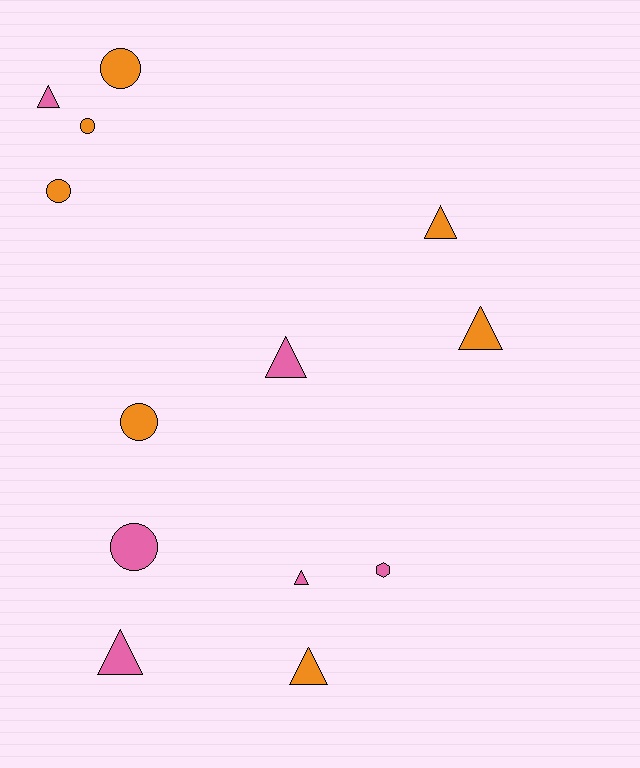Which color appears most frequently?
Orange, with 7 objects.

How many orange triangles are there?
There are 3 orange triangles.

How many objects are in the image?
There are 13 objects.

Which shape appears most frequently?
Triangle, with 7 objects.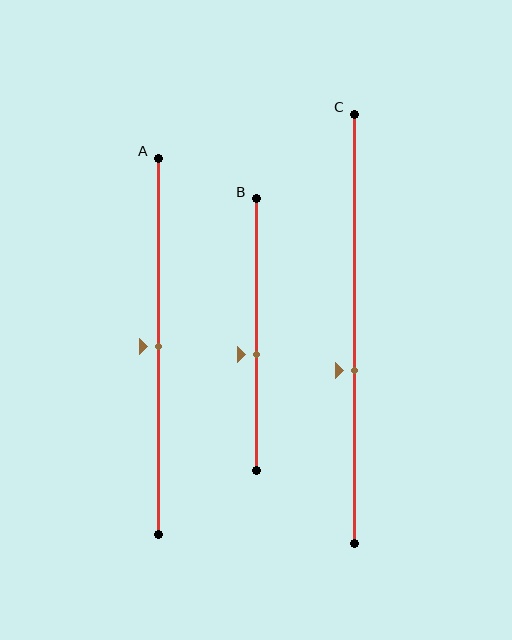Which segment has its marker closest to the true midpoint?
Segment A has its marker closest to the true midpoint.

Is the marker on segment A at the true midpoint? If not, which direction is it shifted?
Yes, the marker on segment A is at the true midpoint.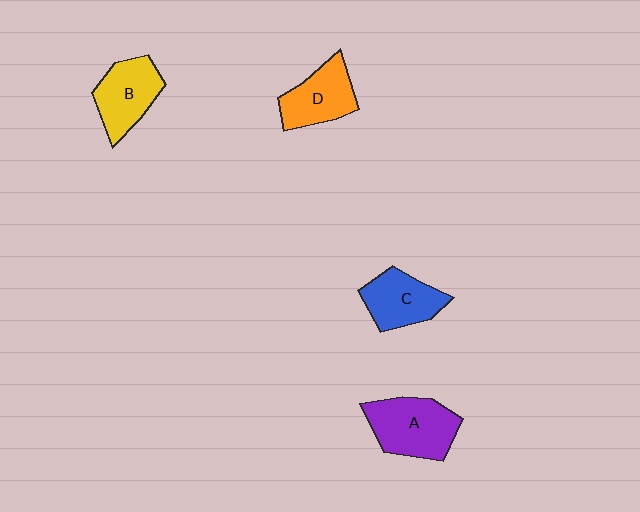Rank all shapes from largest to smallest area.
From largest to smallest: A (purple), B (yellow), D (orange), C (blue).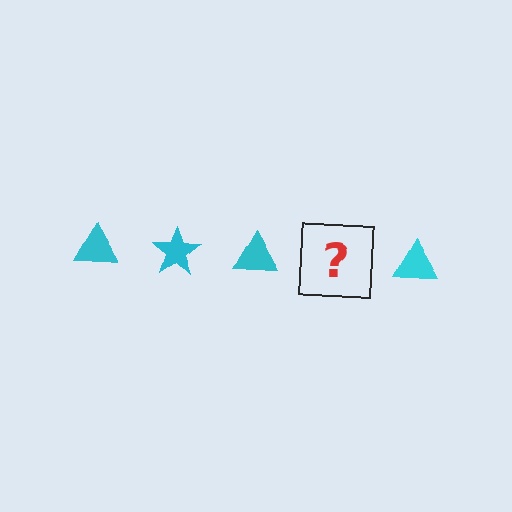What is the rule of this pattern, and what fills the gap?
The rule is that the pattern cycles through triangle, star shapes in cyan. The gap should be filled with a cyan star.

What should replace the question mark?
The question mark should be replaced with a cyan star.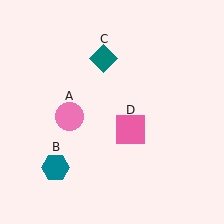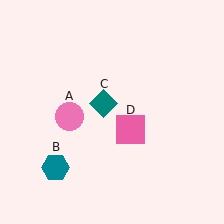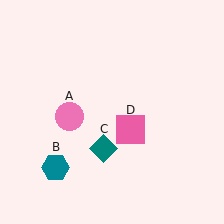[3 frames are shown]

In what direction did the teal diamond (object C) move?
The teal diamond (object C) moved down.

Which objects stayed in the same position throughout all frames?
Pink circle (object A) and teal hexagon (object B) and pink square (object D) remained stationary.